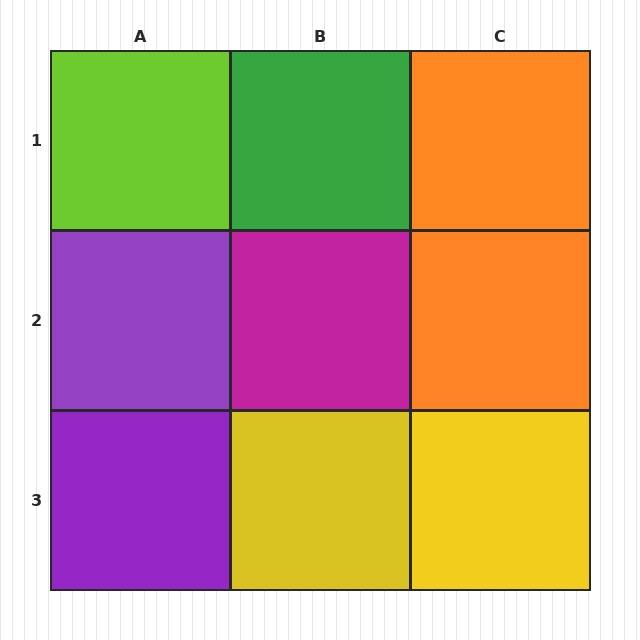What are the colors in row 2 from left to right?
Purple, magenta, orange.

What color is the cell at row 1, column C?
Orange.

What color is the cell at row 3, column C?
Yellow.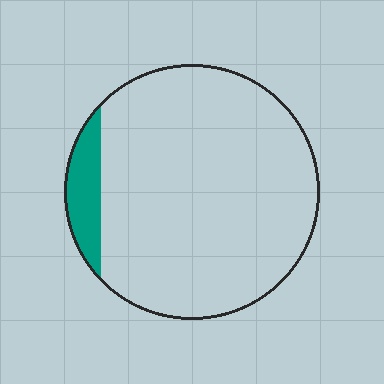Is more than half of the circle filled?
No.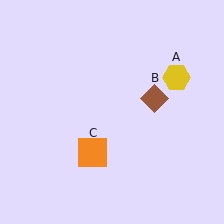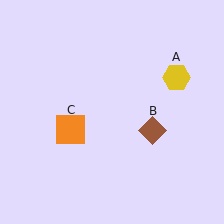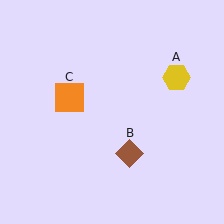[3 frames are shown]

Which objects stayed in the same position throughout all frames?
Yellow hexagon (object A) remained stationary.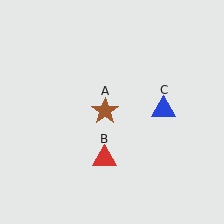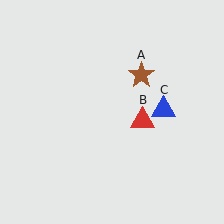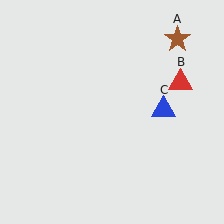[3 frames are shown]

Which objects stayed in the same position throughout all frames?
Blue triangle (object C) remained stationary.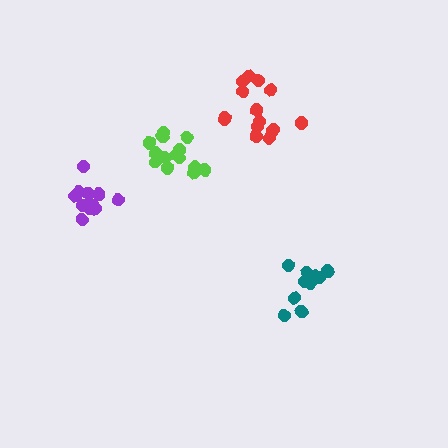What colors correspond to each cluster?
The clusters are colored: red, lime, teal, purple.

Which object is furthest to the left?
The purple cluster is leftmost.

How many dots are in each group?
Group 1: 14 dots, Group 2: 14 dots, Group 3: 12 dots, Group 4: 13 dots (53 total).